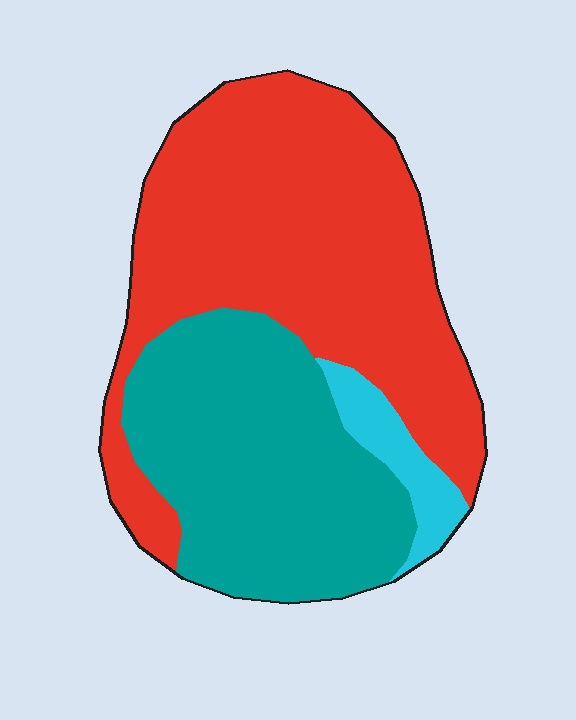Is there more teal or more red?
Red.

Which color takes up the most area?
Red, at roughly 55%.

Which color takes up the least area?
Cyan, at roughly 5%.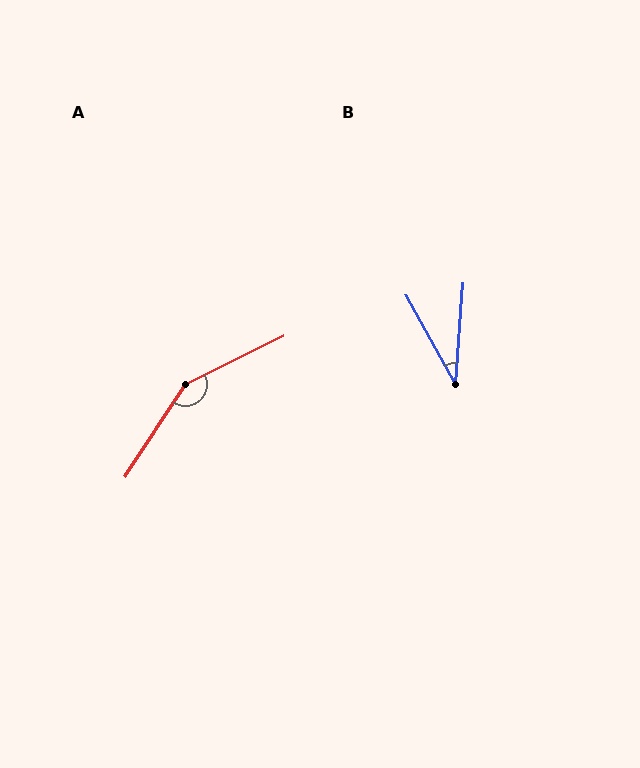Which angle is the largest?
A, at approximately 150 degrees.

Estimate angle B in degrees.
Approximately 33 degrees.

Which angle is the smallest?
B, at approximately 33 degrees.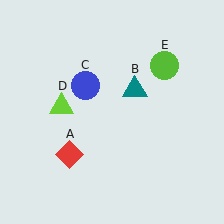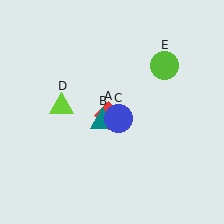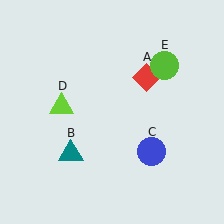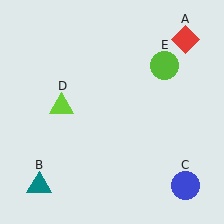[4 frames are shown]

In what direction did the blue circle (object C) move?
The blue circle (object C) moved down and to the right.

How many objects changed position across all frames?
3 objects changed position: red diamond (object A), teal triangle (object B), blue circle (object C).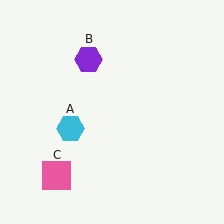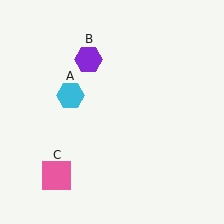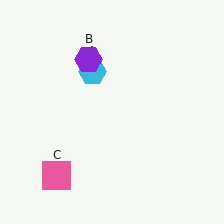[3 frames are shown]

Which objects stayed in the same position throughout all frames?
Purple hexagon (object B) and pink square (object C) remained stationary.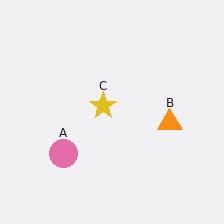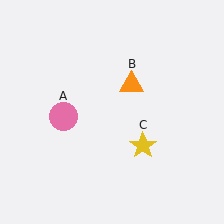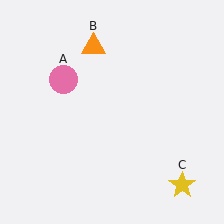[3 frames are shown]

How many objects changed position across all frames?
3 objects changed position: pink circle (object A), orange triangle (object B), yellow star (object C).